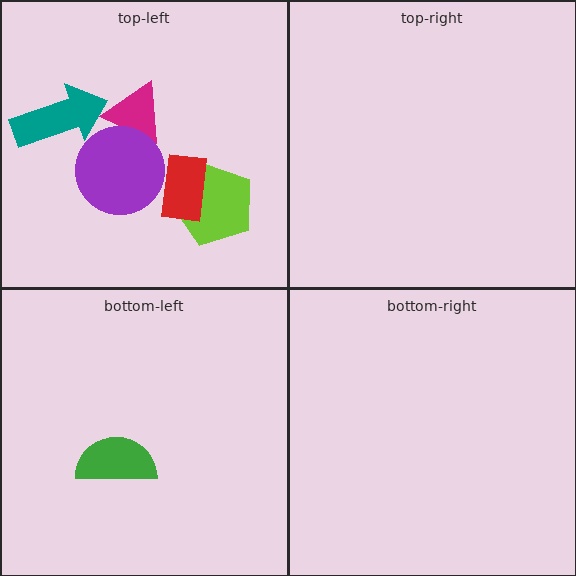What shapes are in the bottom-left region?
The green semicircle.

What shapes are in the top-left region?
The teal arrow, the lime pentagon, the magenta triangle, the red rectangle, the purple circle.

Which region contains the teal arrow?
The top-left region.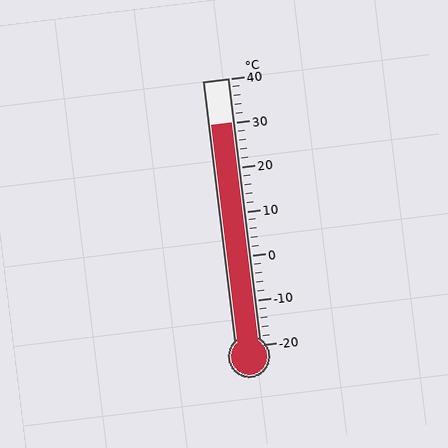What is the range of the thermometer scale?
The thermometer scale ranges from -20°C to 40°C.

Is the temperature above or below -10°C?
The temperature is above -10°C.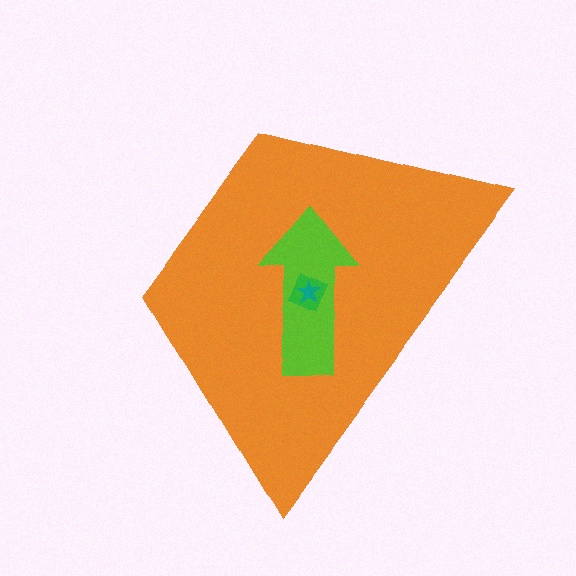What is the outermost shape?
The orange trapezoid.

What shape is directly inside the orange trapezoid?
The lime arrow.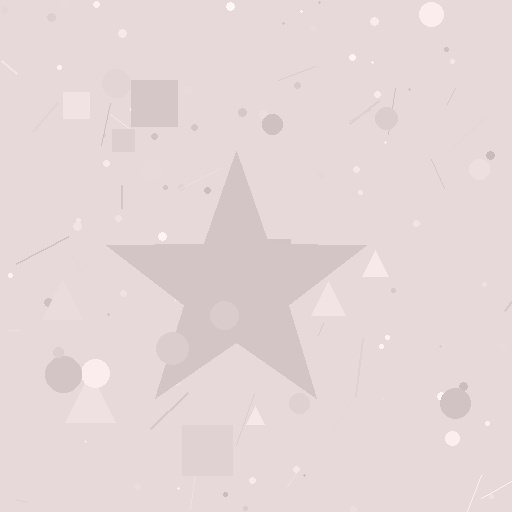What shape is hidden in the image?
A star is hidden in the image.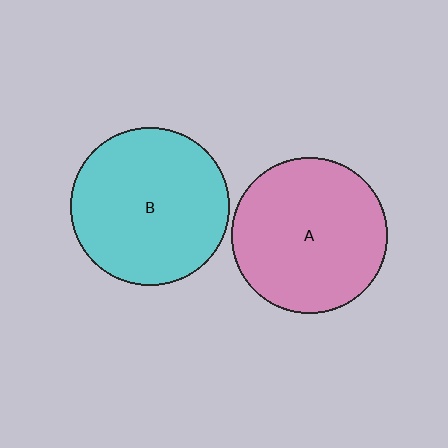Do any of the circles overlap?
No, none of the circles overlap.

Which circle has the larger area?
Circle B (cyan).